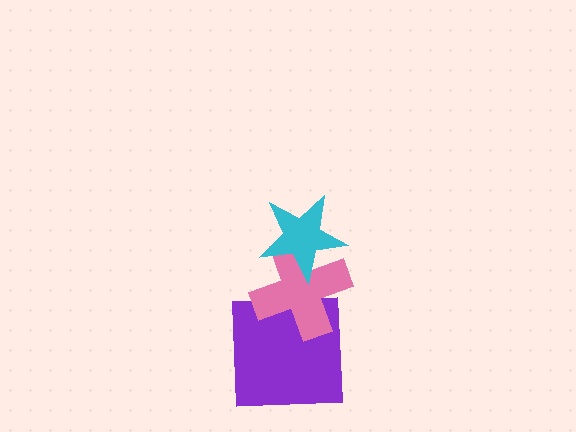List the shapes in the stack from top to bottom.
From top to bottom: the cyan star, the pink cross, the purple square.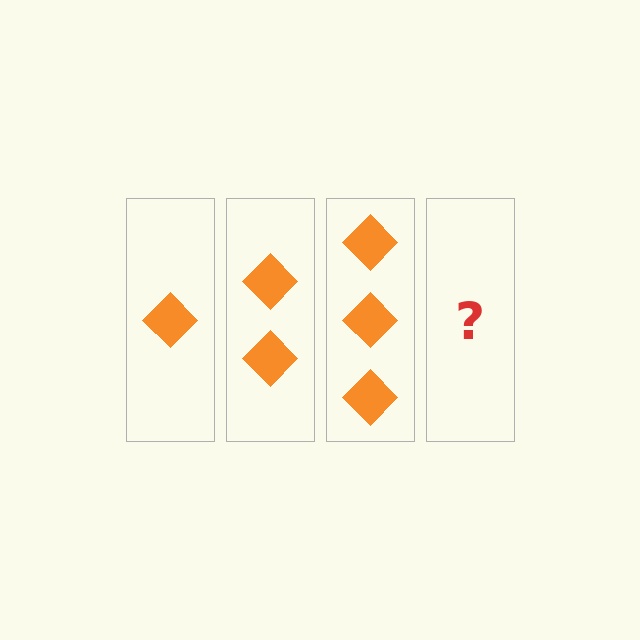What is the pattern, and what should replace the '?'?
The pattern is that each step adds one more diamond. The '?' should be 4 diamonds.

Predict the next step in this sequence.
The next step is 4 diamonds.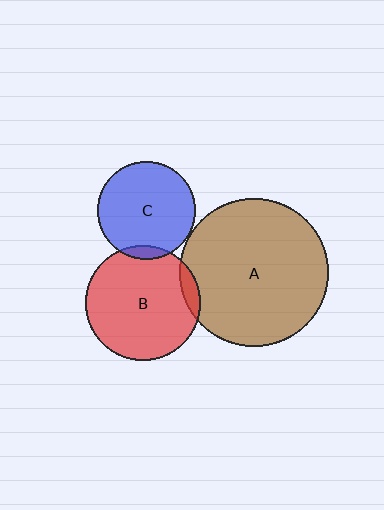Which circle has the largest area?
Circle A (brown).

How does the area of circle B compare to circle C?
Approximately 1.4 times.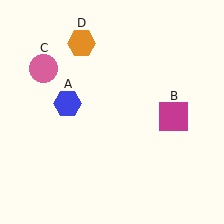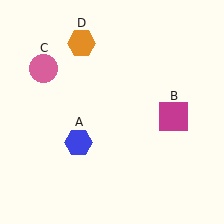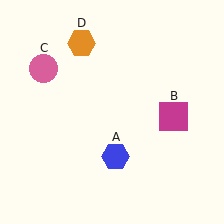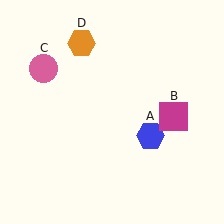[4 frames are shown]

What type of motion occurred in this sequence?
The blue hexagon (object A) rotated counterclockwise around the center of the scene.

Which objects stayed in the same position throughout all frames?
Magenta square (object B) and pink circle (object C) and orange hexagon (object D) remained stationary.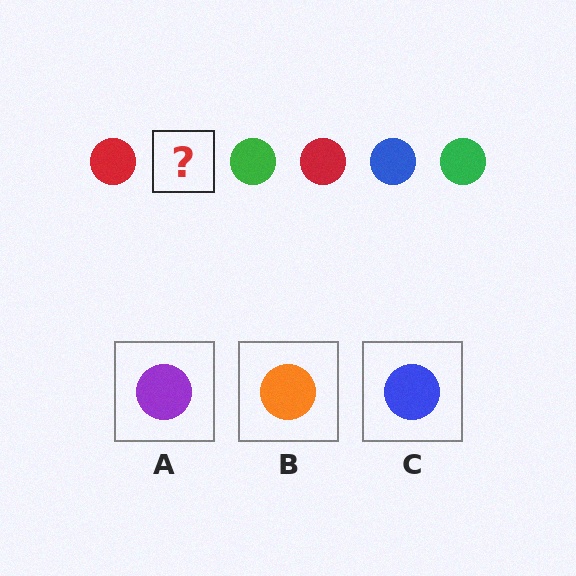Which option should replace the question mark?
Option C.